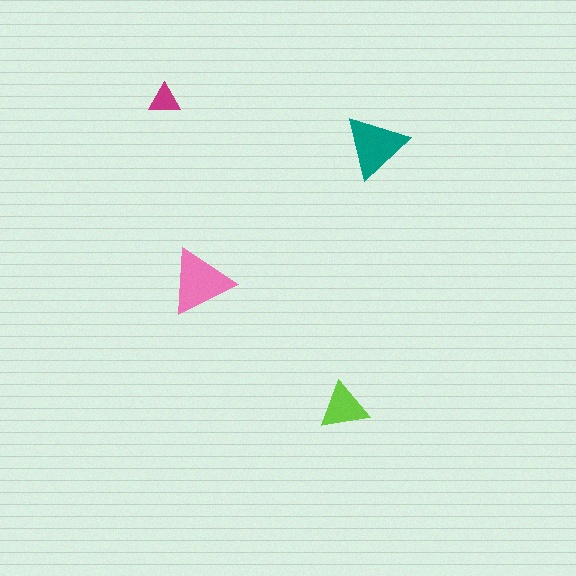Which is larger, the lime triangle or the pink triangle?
The pink one.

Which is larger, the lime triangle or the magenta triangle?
The lime one.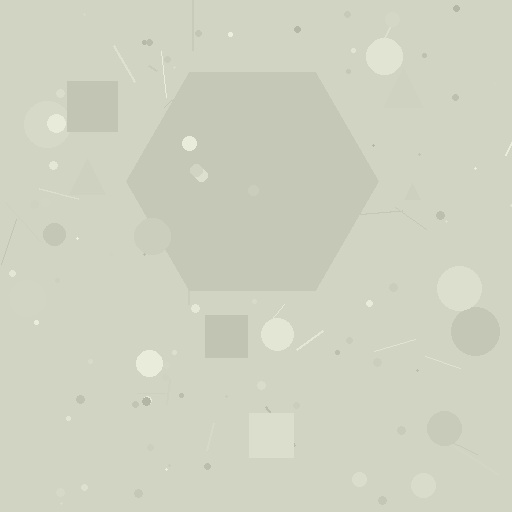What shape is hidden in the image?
A hexagon is hidden in the image.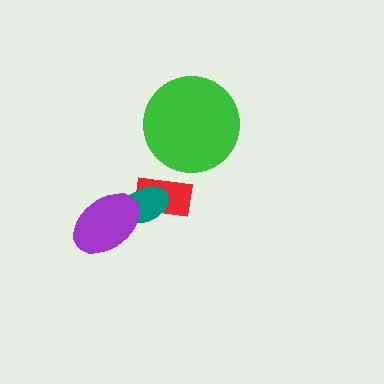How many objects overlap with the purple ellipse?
1 object overlaps with the purple ellipse.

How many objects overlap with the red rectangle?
1 object overlaps with the red rectangle.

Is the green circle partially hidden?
No, no other shape covers it.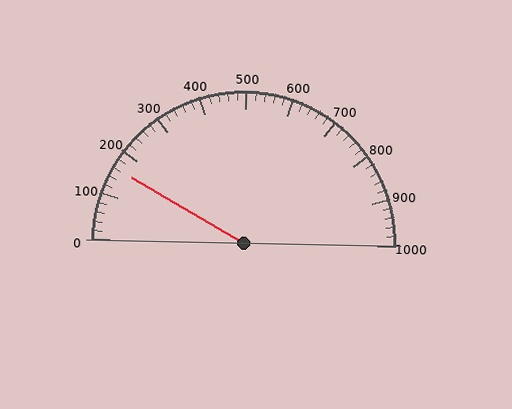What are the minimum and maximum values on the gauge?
The gauge ranges from 0 to 1000.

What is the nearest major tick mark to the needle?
The nearest major tick mark is 200.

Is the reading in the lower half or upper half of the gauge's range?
The reading is in the lower half of the range (0 to 1000).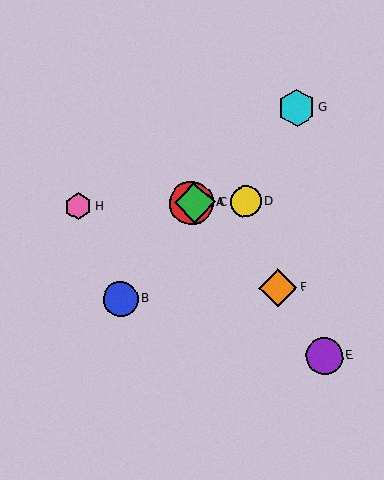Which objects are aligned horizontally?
Objects A, C, D, H are aligned horizontally.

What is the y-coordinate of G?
Object G is at y≈108.